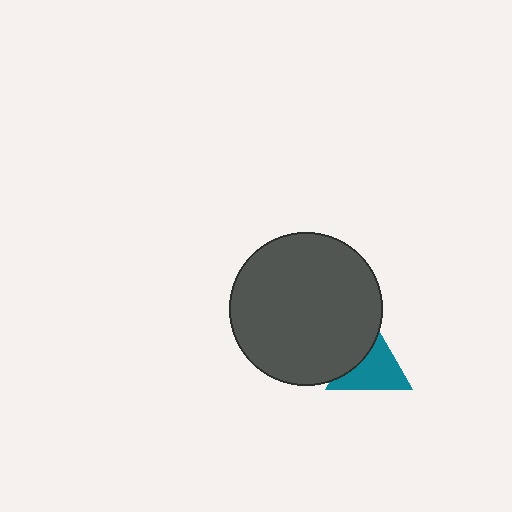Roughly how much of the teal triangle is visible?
Most of it is visible (roughly 66%).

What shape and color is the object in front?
The object in front is a dark gray circle.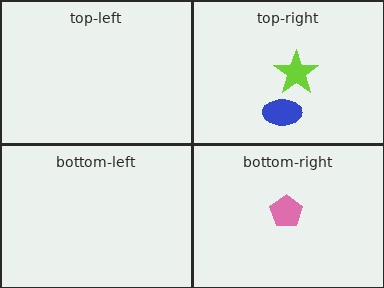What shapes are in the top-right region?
The lime star, the blue ellipse.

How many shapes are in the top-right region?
2.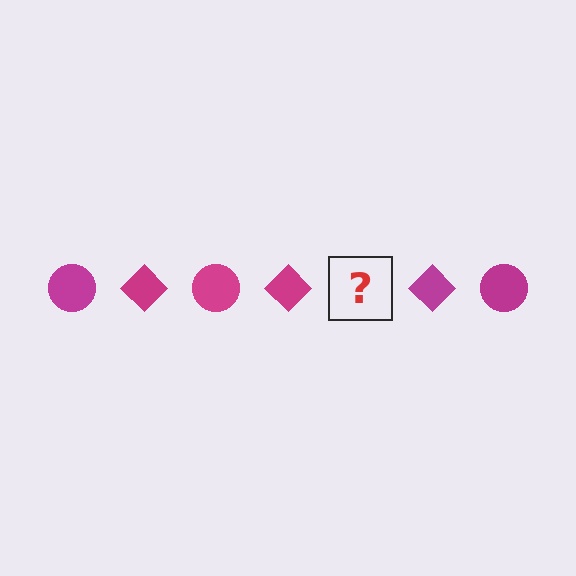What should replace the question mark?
The question mark should be replaced with a magenta circle.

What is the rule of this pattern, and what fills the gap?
The rule is that the pattern cycles through circle, diamond shapes in magenta. The gap should be filled with a magenta circle.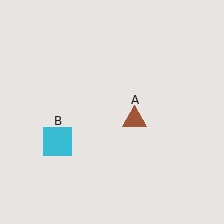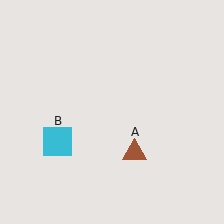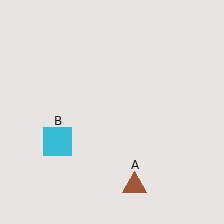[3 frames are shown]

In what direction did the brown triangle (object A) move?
The brown triangle (object A) moved down.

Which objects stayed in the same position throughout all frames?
Cyan square (object B) remained stationary.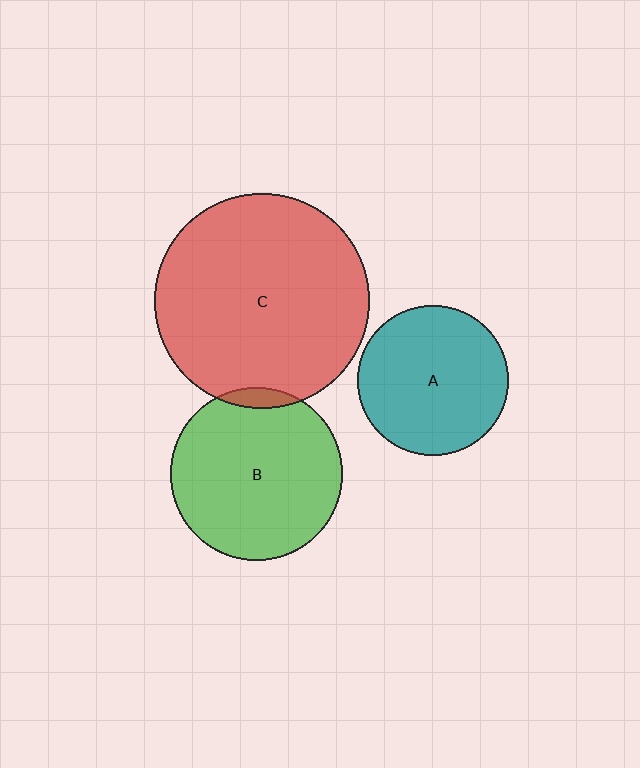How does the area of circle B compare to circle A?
Approximately 1.3 times.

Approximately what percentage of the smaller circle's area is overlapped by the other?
Approximately 5%.